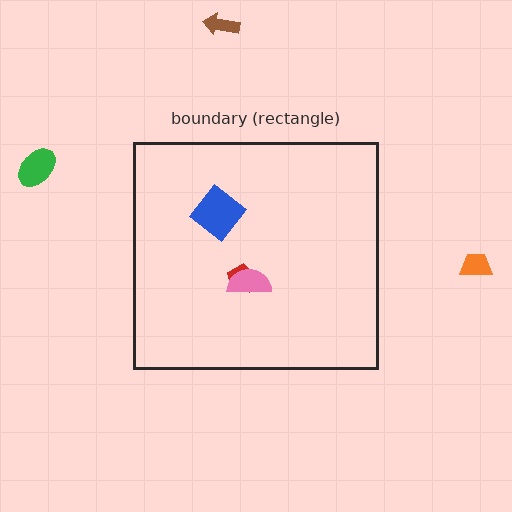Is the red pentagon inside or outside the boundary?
Inside.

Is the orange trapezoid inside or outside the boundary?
Outside.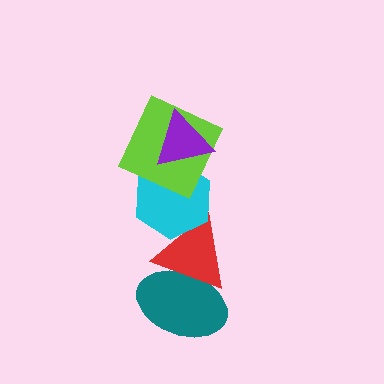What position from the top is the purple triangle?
The purple triangle is 1st from the top.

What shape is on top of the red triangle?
The cyan hexagon is on top of the red triangle.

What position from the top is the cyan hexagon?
The cyan hexagon is 3rd from the top.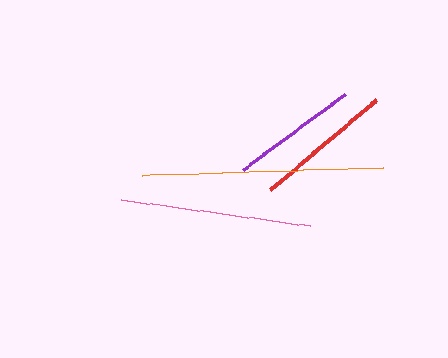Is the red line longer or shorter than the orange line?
The orange line is longer than the red line.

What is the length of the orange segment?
The orange segment is approximately 241 pixels long.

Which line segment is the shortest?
The purple line is the shortest at approximately 127 pixels.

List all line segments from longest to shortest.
From longest to shortest: orange, pink, red, purple.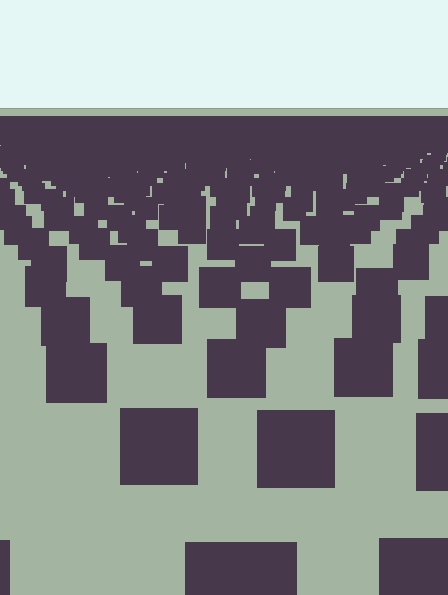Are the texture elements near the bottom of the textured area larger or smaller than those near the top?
Larger. Near the bottom, elements are closer to the viewer and appear at a bigger on-screen size.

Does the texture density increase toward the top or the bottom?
Density increases toward the top.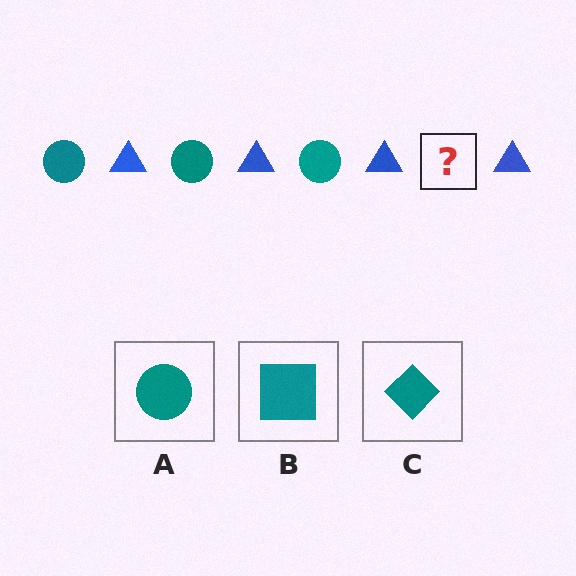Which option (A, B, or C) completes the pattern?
A.